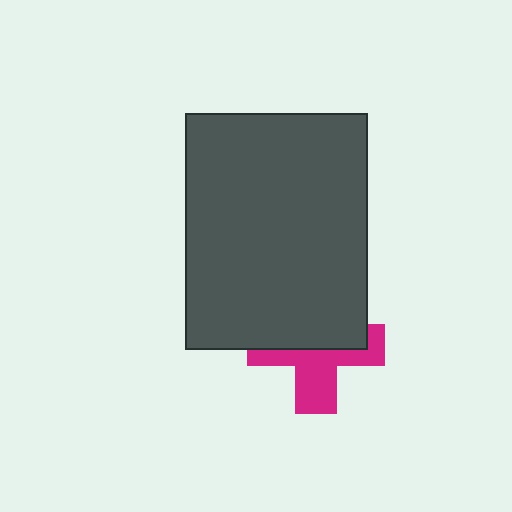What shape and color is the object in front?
The object in front is a dark gray rectangle.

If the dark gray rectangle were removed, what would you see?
You would see the complete magenta cross.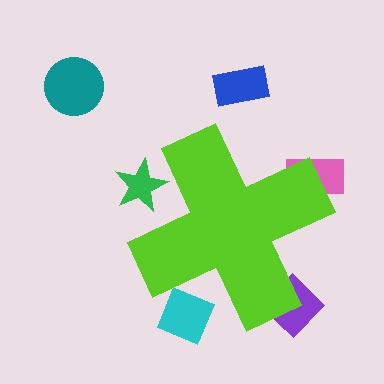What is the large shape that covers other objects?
A lime cross.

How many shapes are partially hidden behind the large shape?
4 shapes are partially hidden.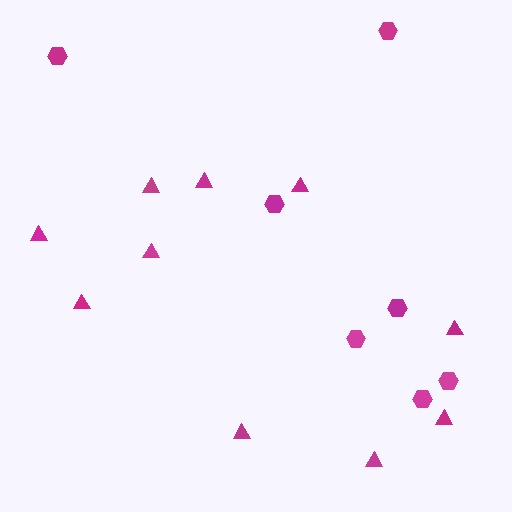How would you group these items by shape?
There are 2 groups: one group of triangles (10) and one group of hexagons (7).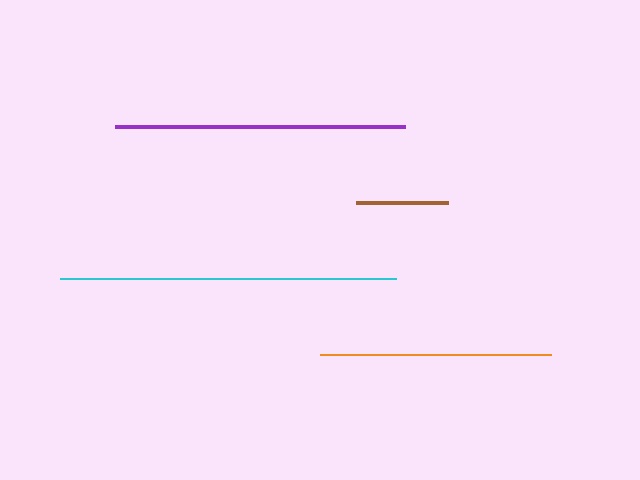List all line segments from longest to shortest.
From longest to shortest: cyan, purple, orange, brown.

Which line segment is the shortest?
The brown line is the shortest at approximately 92 pixels.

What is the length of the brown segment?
The brown segment is approximately 92 pixels long.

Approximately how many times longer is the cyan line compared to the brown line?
The cyan line is approximately 3.7 times the length of the brown line.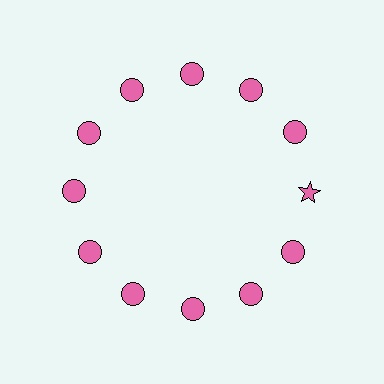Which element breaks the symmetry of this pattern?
The pink star at roughly the 3 o'clock position breaks the symmetry. All other shapes are pink circles.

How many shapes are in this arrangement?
There are 12 shapes arranged in a ring pattern.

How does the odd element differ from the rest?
It has a different shape: star instead of circle.